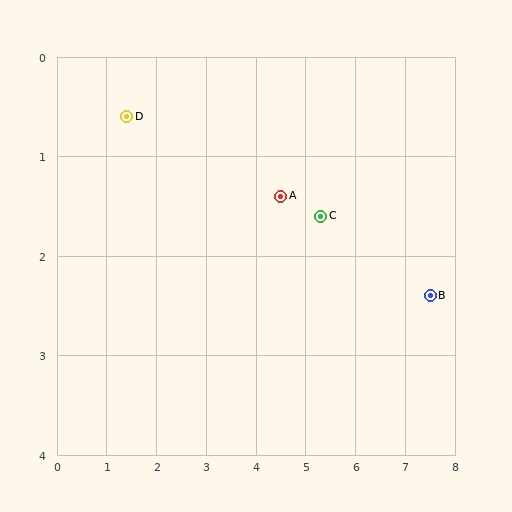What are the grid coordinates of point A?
Point A is at approximately (4.5, 1.4).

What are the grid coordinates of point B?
Point B is at approximately (7.5, 2.4).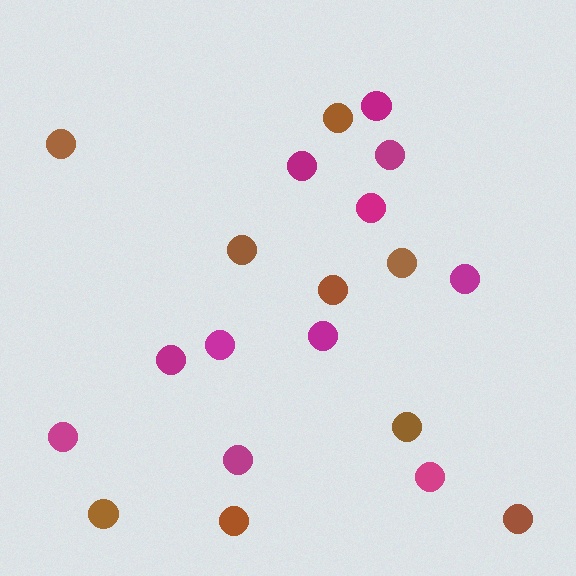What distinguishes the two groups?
There are 2 groups: one group of brown circles (9) and one group of magenta circles (11).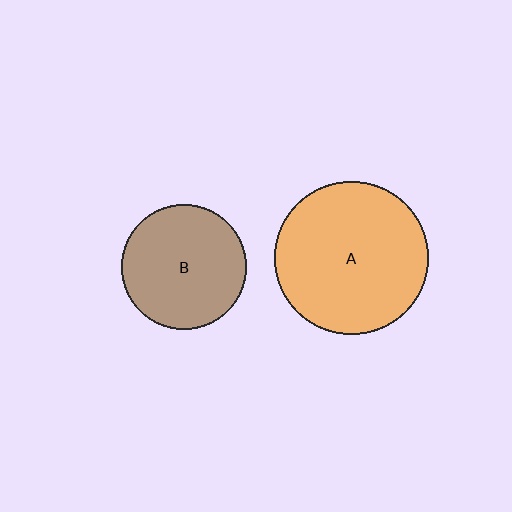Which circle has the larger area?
Circle A (orange).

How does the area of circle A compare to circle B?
Approximately 1.5 times.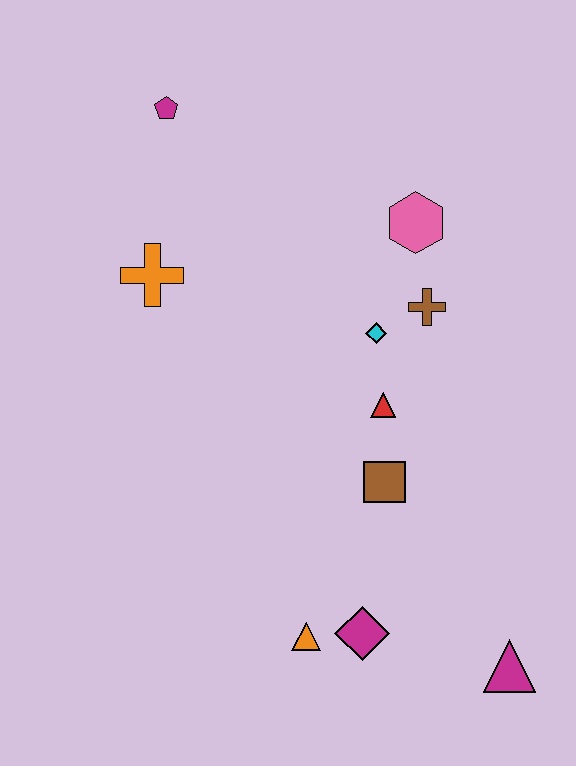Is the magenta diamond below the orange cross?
Yes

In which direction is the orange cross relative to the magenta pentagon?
The orange cross is below the magenta pentagon.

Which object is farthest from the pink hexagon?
The magenta triangle is farthest from the pink hexagon.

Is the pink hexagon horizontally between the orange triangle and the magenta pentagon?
No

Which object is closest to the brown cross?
The cyan diamond is closest to the brown cross.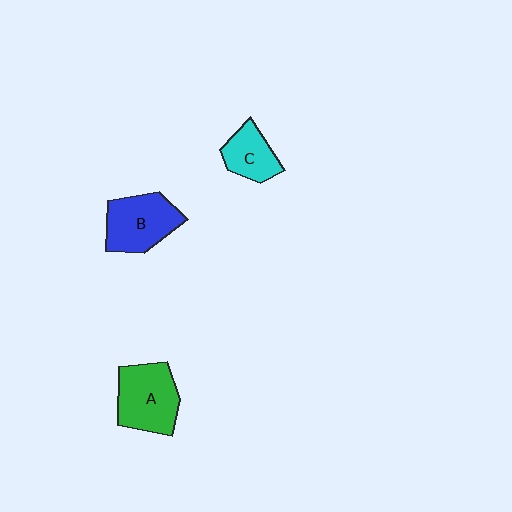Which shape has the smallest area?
Shape C (cyan).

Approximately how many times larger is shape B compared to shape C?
Approximately 1.5 times.